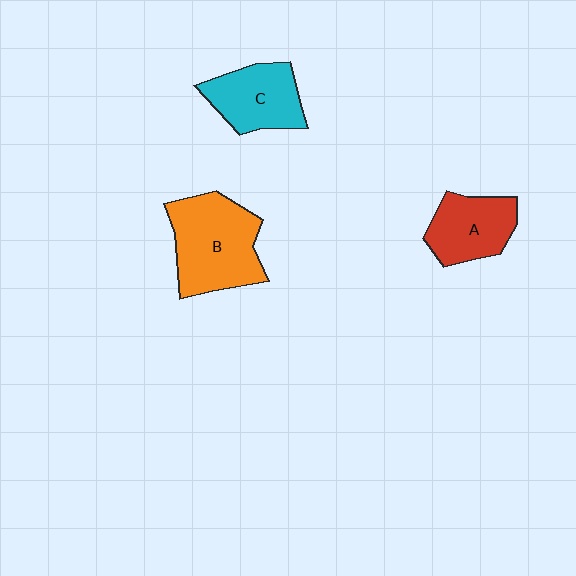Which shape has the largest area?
Shape B (orange).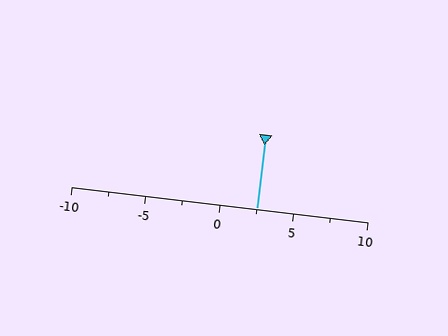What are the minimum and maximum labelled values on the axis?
The axis runs from -10 to 10.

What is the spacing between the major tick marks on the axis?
The major ticks are spaced 5 apart.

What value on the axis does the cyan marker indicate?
The marker indicates approximately 2.5.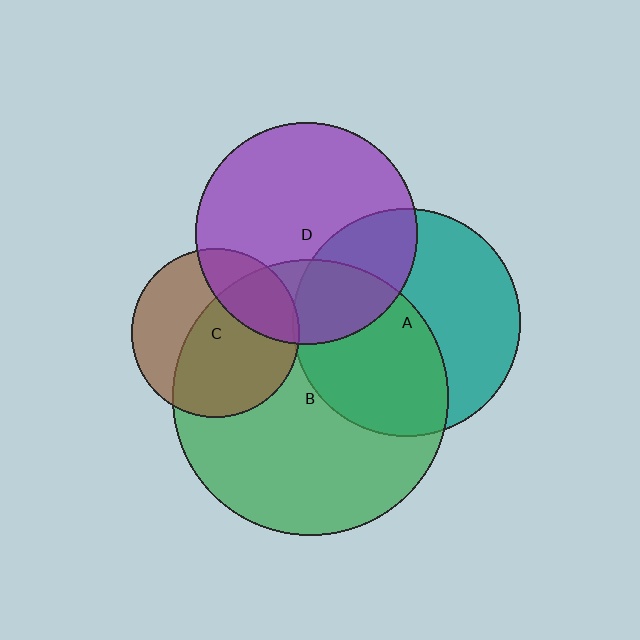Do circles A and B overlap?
Yes.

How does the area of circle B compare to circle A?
Approximately 1.5 times.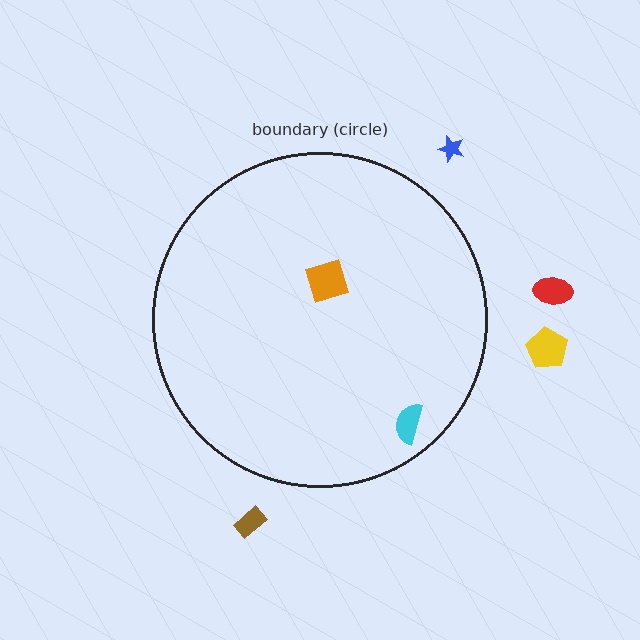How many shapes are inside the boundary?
2 inside, 4 outside.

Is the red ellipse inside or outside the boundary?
Outside.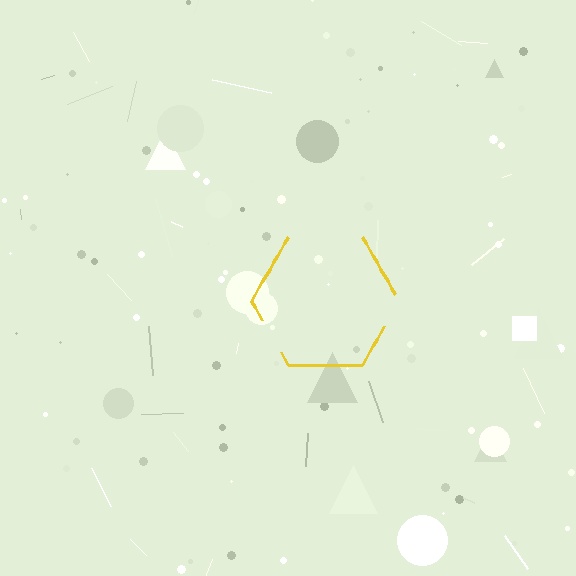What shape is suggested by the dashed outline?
The dashed outline suggests a hexagon.